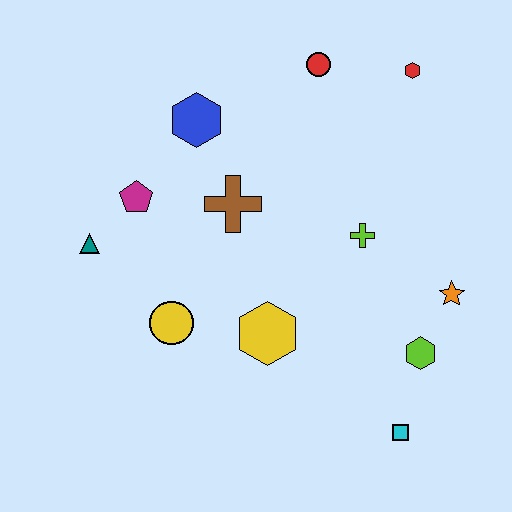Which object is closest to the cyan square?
The lime hexagon is closest to the cyan square.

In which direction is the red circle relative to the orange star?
The red circle is above the orange star.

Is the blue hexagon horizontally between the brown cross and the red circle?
No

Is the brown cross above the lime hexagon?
Yes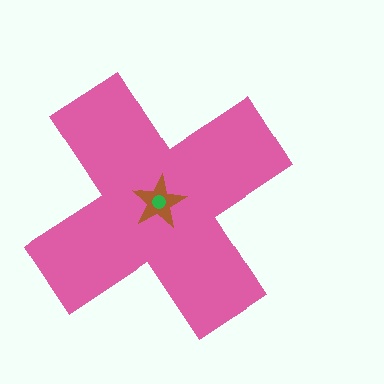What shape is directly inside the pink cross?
The brown star.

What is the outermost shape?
The pink cross.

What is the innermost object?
The green circle.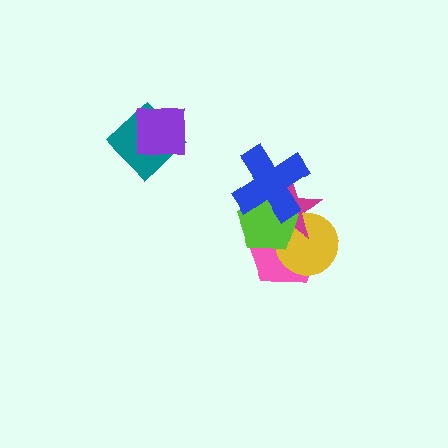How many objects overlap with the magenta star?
4 objects overlap with the magenta star.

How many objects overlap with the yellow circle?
3 objects overlap with the yellow circle.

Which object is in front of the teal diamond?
The purple square is in front of the teal diamond.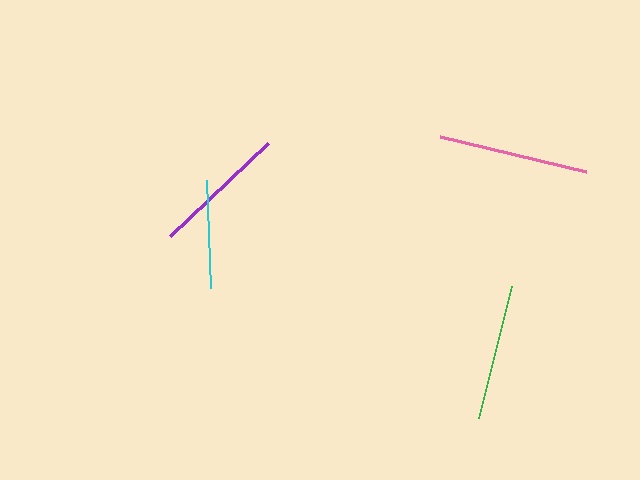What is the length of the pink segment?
The pink segment is approximately 151 pixels long.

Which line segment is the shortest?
The cyan line is the shortest at approximately 108 pixels.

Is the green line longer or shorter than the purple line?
The green line is longer than the purple line.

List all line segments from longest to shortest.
From longest to shortest: pink, green, purple, cyan.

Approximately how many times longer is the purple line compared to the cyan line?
The purple line is approximately 1.3 times the length of the cyan line.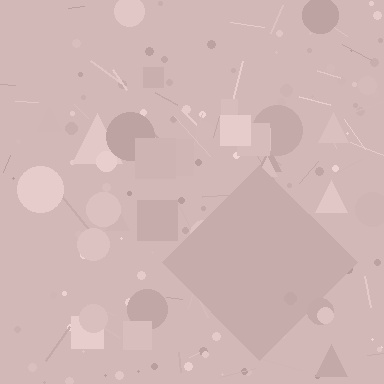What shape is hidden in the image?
A diamond is hidden in the image.